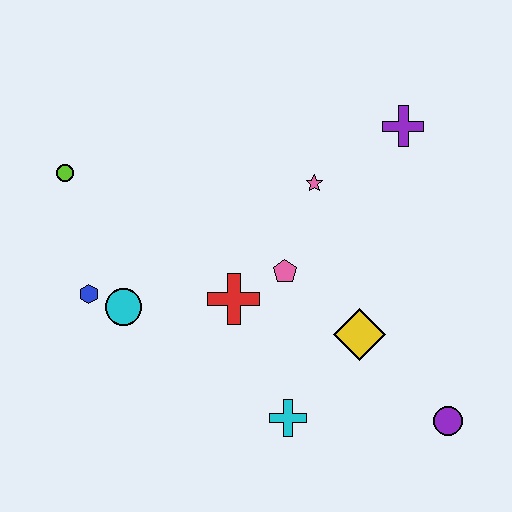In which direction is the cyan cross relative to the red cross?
The cyan cross is below the red cross.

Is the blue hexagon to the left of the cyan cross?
Yes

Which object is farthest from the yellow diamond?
The lime circle is farthest from the yellow diamond.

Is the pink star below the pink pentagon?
No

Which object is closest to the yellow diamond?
The pink pentagon is closest to the yellow diamond.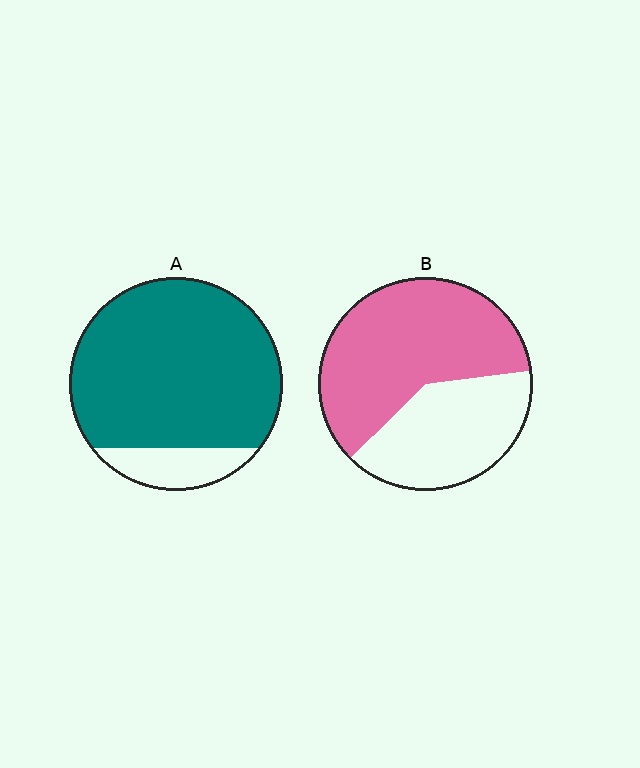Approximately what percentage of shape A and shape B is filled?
A is approximately 85% and B is approximately 60%.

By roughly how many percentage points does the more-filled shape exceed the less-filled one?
By roughly 25 percentage points (A over B).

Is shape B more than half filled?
Yes.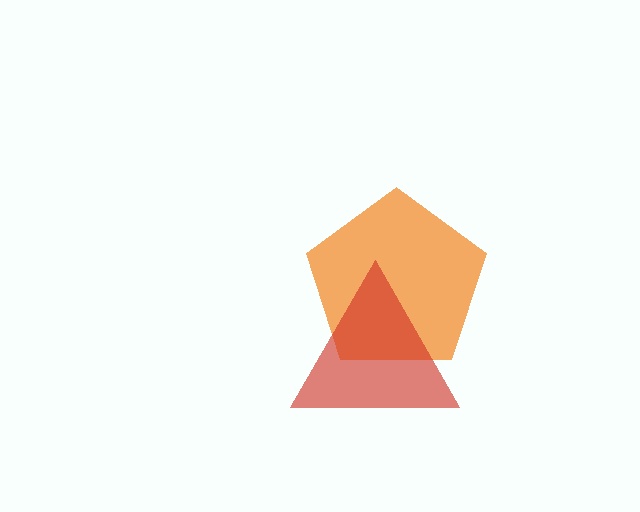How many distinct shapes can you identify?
There are 2 distinct shapes: an orange pentagon, a red triangle.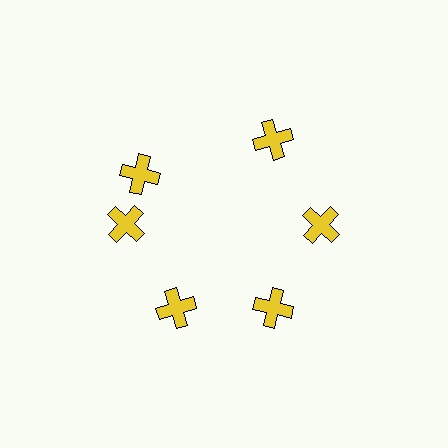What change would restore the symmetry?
The symmetry would be restored by rotating it back into even spacing with its neighbors so that all 6 crosses sit at equal angles and equal distance from the center.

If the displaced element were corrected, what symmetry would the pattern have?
It would have 6-fold rotational symmetry — the pattern would map onto itself every 60 degrees.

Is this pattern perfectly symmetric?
No. The 6 yellow crosses are arranged in a ring, but one element near the 11 o'clock position is rotated out of alignment along the ring, breaking the 6-fold rotational symmetry.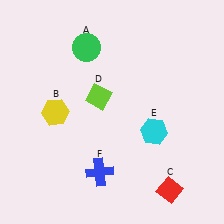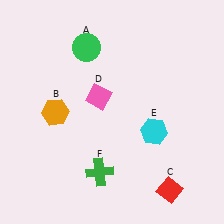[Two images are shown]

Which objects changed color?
B changed from yellow to orange. D changed from lime to pink. F changed from blue to green.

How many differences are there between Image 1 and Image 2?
There are 3 differences between the two images.